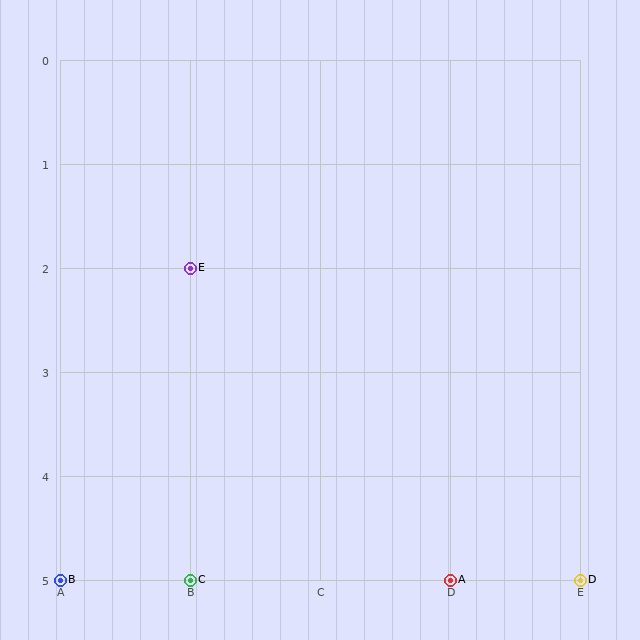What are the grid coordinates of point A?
Point A is at grid coordinates (D, 5).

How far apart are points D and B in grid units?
Points D and B are 4 columns apart.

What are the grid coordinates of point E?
Point E is at grid coordinates (B, 2).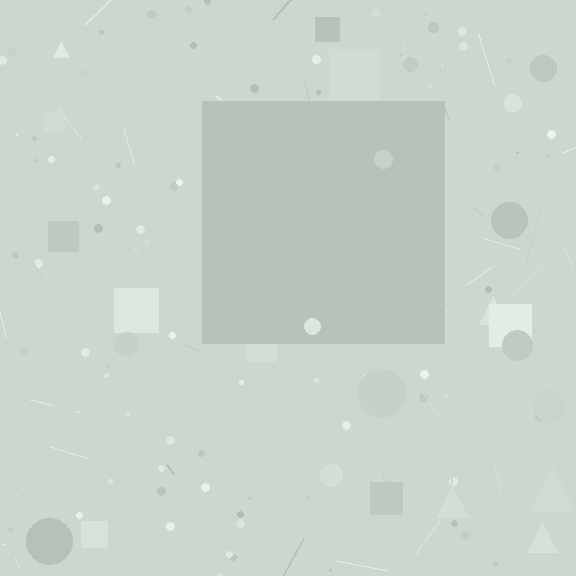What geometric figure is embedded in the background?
A square is embedded in the background.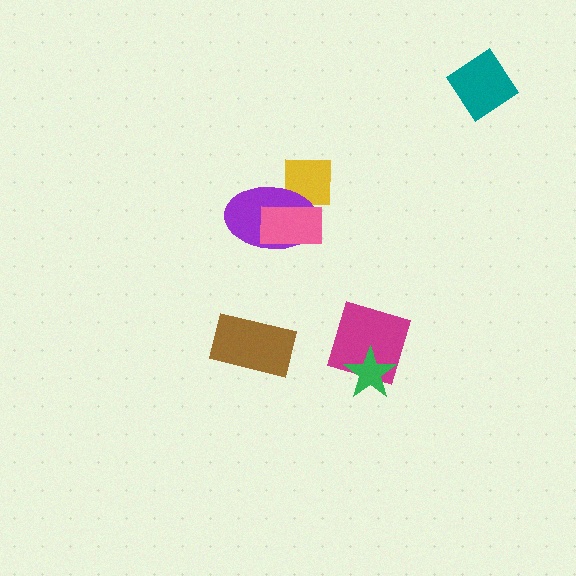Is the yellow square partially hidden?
Yes, it is partially covered by another shape.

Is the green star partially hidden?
No, no other shape covers it.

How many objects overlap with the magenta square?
1 object overlaps with the magenta square.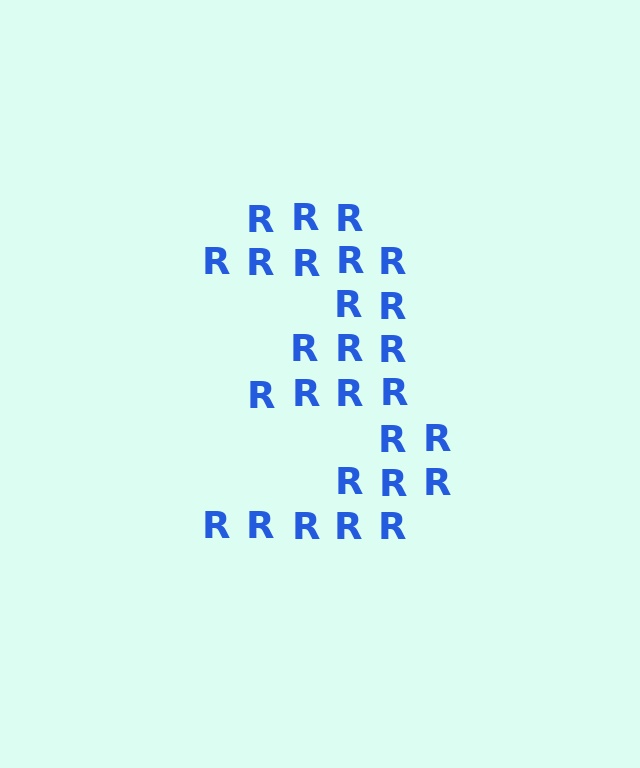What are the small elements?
The small elements are letter R's.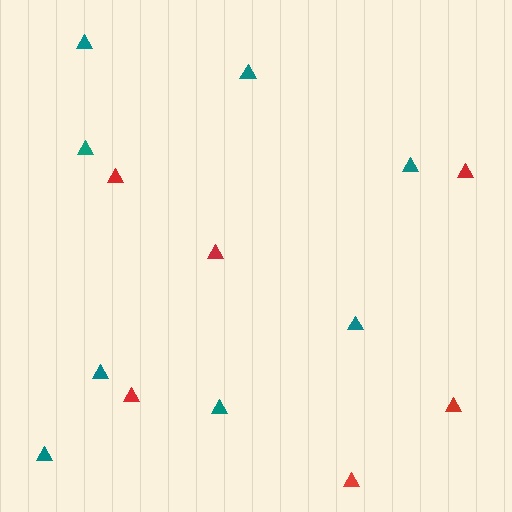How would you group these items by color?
There are 2 groups: one group of teal triangles (8) and one group of red triangles (6).